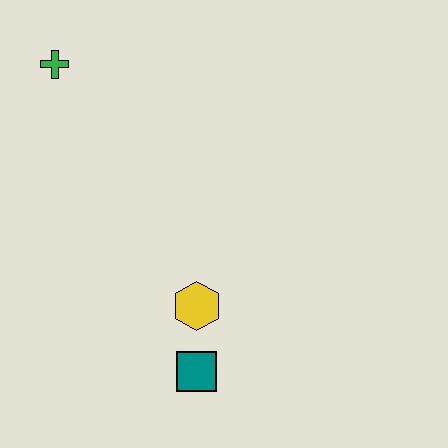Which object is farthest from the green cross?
The teal square is farthest from the green cross.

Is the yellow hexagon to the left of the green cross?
No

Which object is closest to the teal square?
The yellow hexagon is closest to the teal square.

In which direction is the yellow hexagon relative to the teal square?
The yellow hexagon is above the teal square.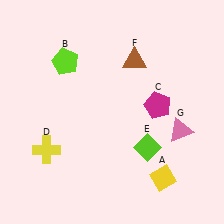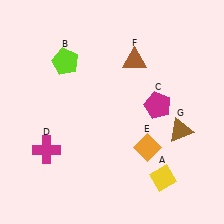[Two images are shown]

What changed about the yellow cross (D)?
In Image 1, D is yellow. In Image 2, it changed to magenta.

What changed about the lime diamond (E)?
In Image 1, E is lime. In Image 2, it changed to orange.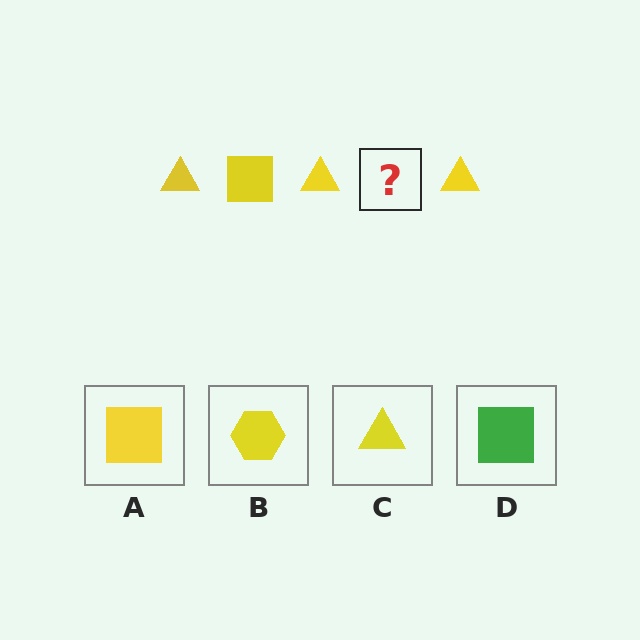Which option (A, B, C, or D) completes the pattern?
A.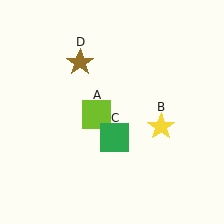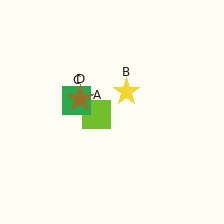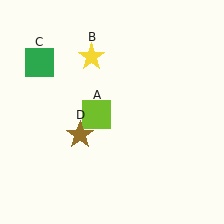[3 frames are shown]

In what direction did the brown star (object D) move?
The brown star (object D) moved down.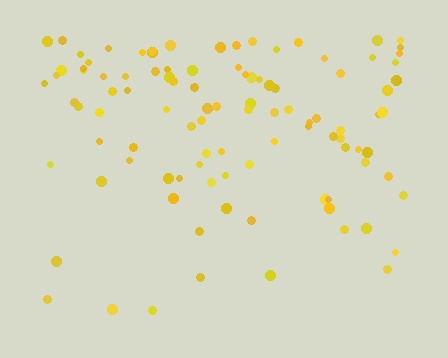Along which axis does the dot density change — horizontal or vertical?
Vertical.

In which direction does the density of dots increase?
From bottom to top, with the top side densest.